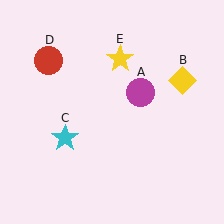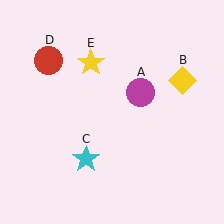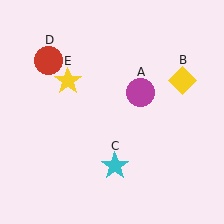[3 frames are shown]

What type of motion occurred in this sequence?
The cyan star (object C), yellow star (object E) rotated counterclockwise around the center of the scene.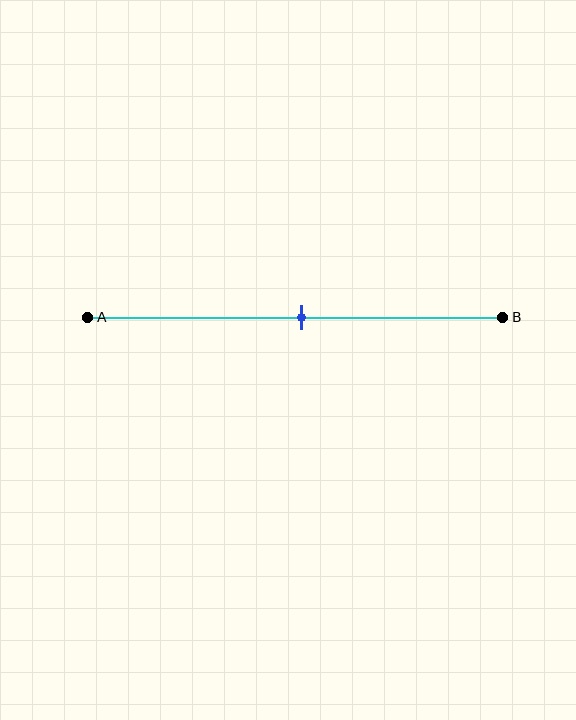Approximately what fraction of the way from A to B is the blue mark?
The blue mark is approximately 50% of the way from A to B.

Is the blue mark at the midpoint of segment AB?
Yes, the mark is approximately at the midpoint.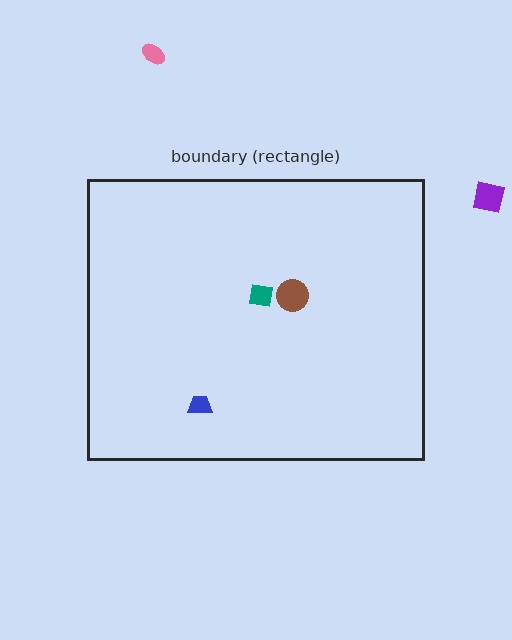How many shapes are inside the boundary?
3 inside, 2 outside.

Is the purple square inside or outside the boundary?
Outside.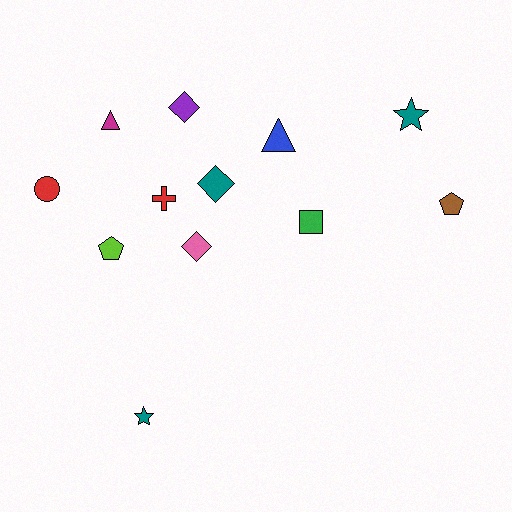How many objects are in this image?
There are 12 objects.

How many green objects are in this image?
There is 1 green object.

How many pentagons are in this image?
There are 2 pentagons.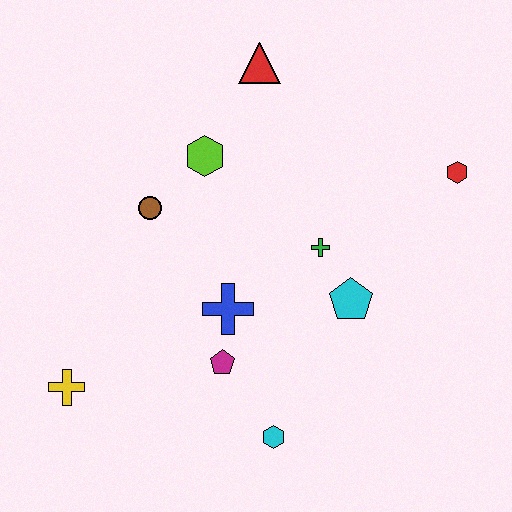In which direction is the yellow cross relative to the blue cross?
The yellow cross is to the left of the blue cross.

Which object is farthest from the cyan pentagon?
The yellow cross is farthest from the cyan pentagon.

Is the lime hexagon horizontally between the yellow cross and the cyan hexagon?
Yes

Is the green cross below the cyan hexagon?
No